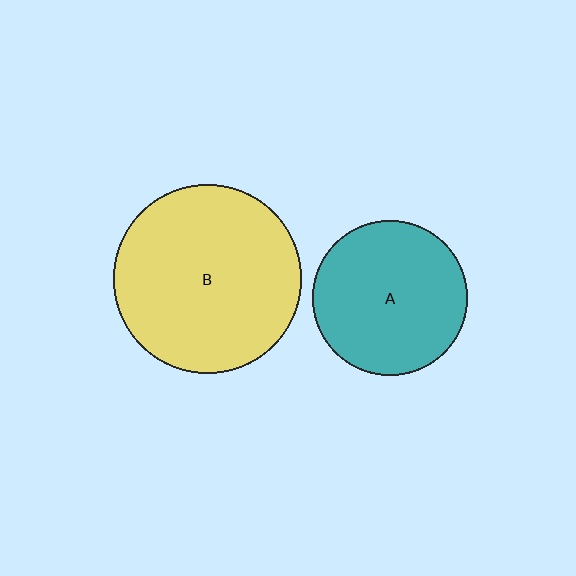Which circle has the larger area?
Circle B (yellow).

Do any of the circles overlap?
No, none of the circles overlap.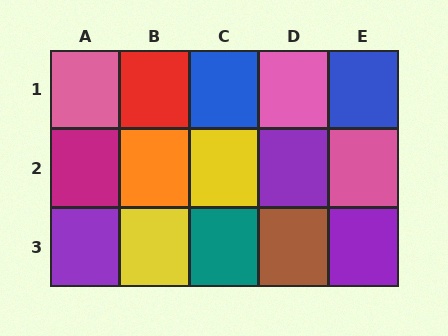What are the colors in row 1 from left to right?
Pink, red, blue, pink, blue.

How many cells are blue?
2 cells are blue.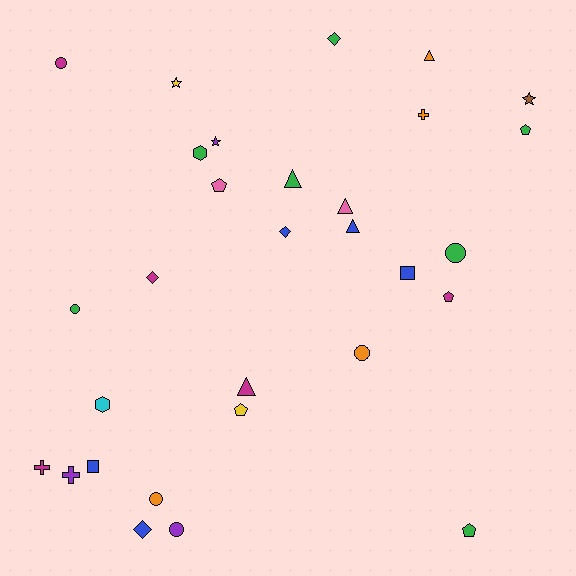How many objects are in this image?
There are 30 objects.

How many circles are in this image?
There are 6 circles.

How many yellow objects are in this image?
There are 2 yellow objects.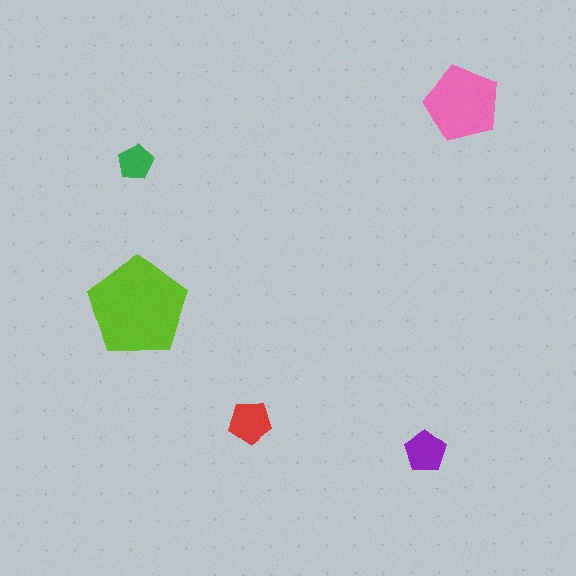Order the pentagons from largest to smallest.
the lime one, the pink one, the red one, the purple one, the green one.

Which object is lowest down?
The purple pentagon is bottommost.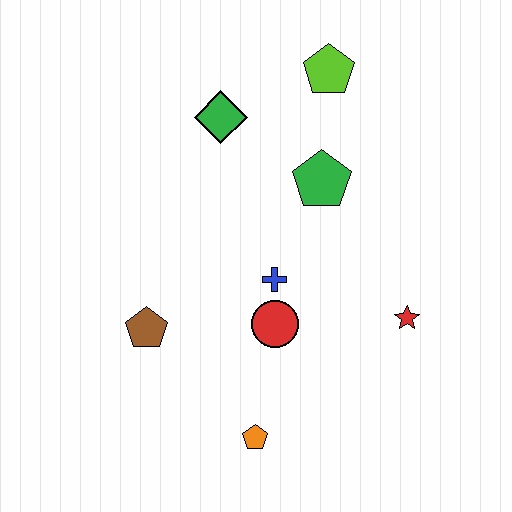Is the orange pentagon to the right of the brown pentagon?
Yes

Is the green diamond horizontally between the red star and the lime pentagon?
No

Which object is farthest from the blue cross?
The lime pentagon is farthest from the blue cross.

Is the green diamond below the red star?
No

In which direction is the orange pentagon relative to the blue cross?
The orange pentagon is below the blue cross.